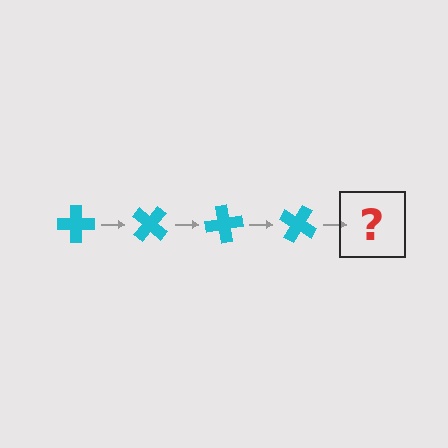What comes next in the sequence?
The next element should be a cyan cross rotated 160 degrees.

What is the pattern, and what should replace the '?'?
The pattern is that the cross rotates 40 degrees each step. The '?' should be a cyan cross rotated 160 degrees.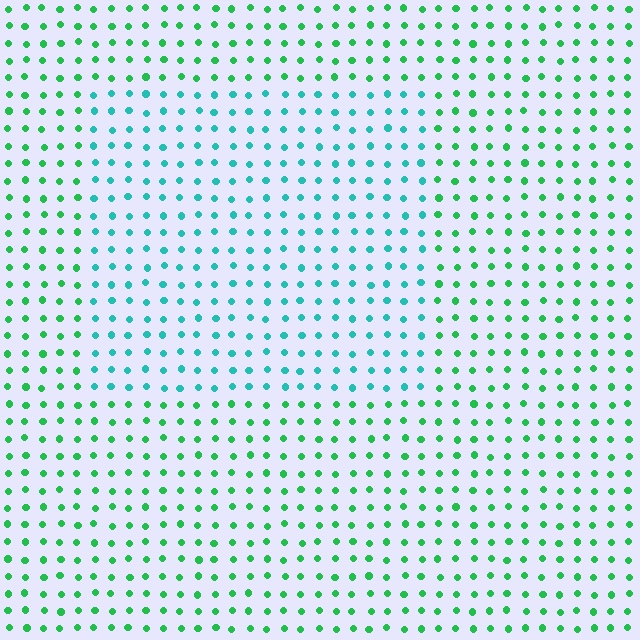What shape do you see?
I see a rectangle.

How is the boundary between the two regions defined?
The boundary is defined purely by a slight shift in hue (about 39 degrees). Spacing, size, and orientation are identical on both sides.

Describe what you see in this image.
The image is filled with small green elements in a uniform arrangement. A rectangle-shaped region is visible where the elements are tinted to a slightly different hue, forming a subtle color boundary.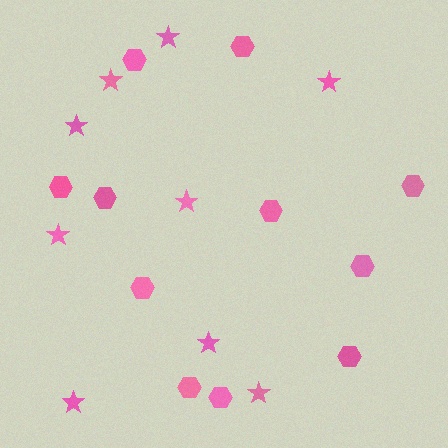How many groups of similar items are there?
There are 2 groups: one group of hexagons (11) and one group of stars (9).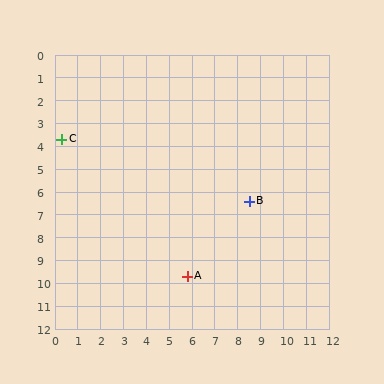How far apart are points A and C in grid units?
Points A and C are about 8.1 grid units apart.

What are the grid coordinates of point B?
Point B is at approximately (8.5, 6.4).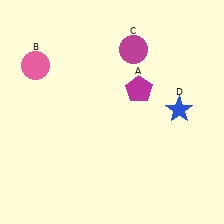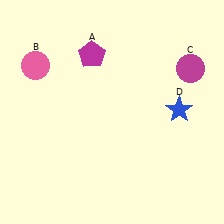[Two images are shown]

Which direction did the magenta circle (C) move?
The magenta circle (C) moved right.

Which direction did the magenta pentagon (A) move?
The magenta pentagon (A) moved left.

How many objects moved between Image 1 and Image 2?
2 objects moved between the two images.